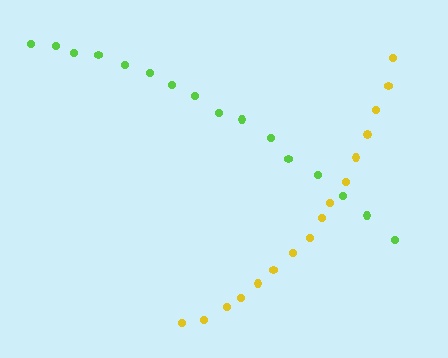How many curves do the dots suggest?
There are 2 distinct paths.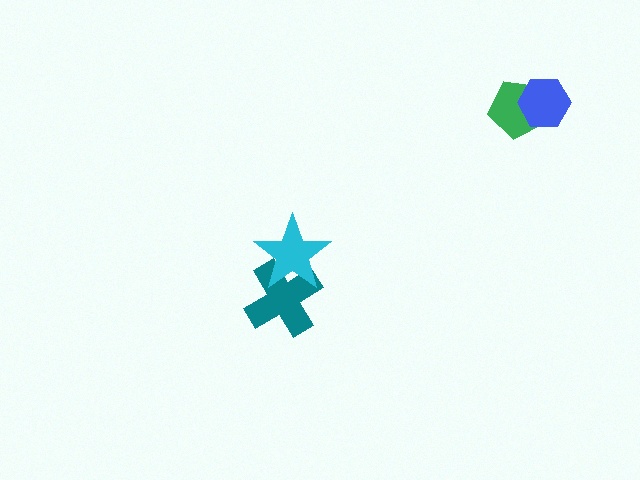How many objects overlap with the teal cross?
1 object overlaps with the teal cross.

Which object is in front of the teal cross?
The cyan star is in front of the teal cross.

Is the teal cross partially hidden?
Yes, it is partially covered by another shape.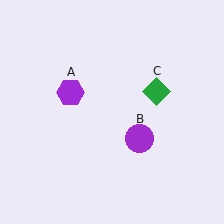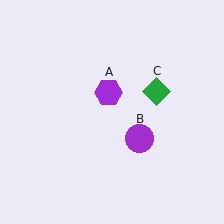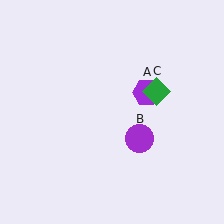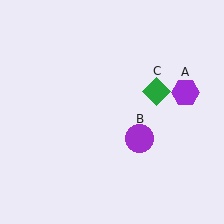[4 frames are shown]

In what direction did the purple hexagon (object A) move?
The purple hexagon (object A) moved right.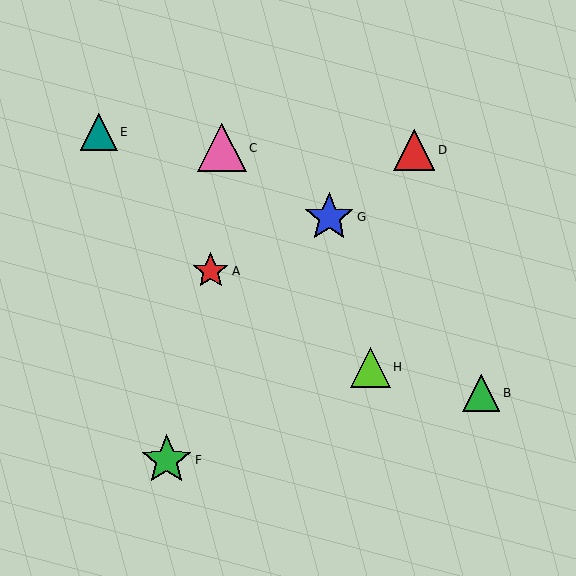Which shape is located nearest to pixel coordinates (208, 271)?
The red star (labeled A) at (211, 271) is nearest to that location.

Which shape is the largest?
The green star (labeled F) is the largest.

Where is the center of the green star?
The center of the green star is at (167, 460).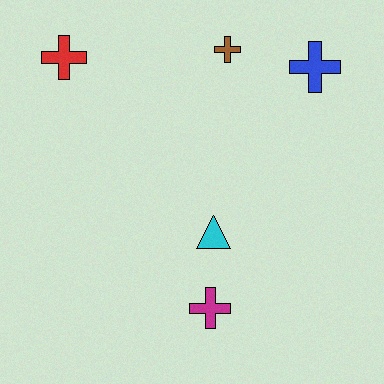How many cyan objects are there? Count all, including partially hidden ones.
There is 1 cyan object.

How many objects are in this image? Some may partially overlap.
There are 5 objects.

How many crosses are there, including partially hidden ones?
There are 4 crosses.